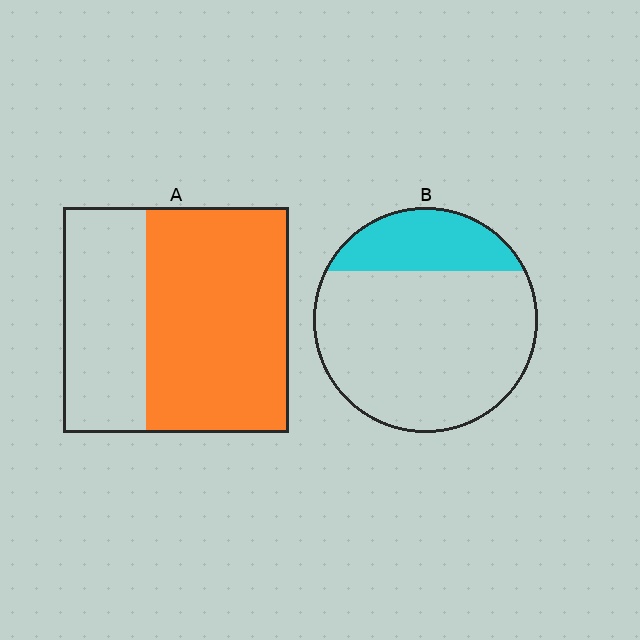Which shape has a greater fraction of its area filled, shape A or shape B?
Shape A.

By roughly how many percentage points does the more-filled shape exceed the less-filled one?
By roughly 40 percentage points (A over B).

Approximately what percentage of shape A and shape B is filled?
A is approximately 65% and B is approximately 25%.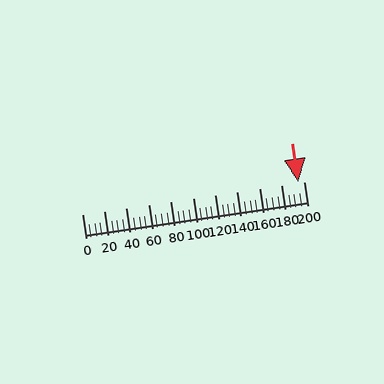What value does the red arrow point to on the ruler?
The red arrow points to approximately 195.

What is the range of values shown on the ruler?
The ruler shows values from 0 to 200.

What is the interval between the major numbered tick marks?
The major tick marks are spaced 20 units apart.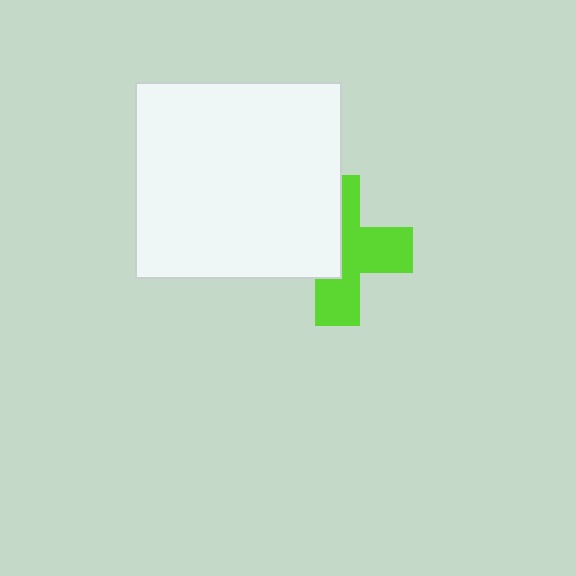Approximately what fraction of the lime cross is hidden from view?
Roughly 45% of the lime cross is hidden behind the white rectangle.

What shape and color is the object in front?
The object in front is a white rectangle.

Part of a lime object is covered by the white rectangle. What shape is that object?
It is a cross.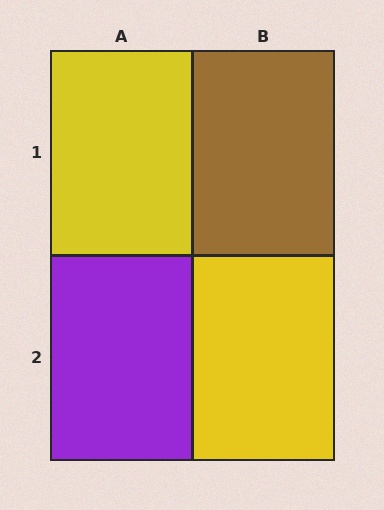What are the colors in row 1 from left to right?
Yellow, brown.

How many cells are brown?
1 cell is brown.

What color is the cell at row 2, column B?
Yellow.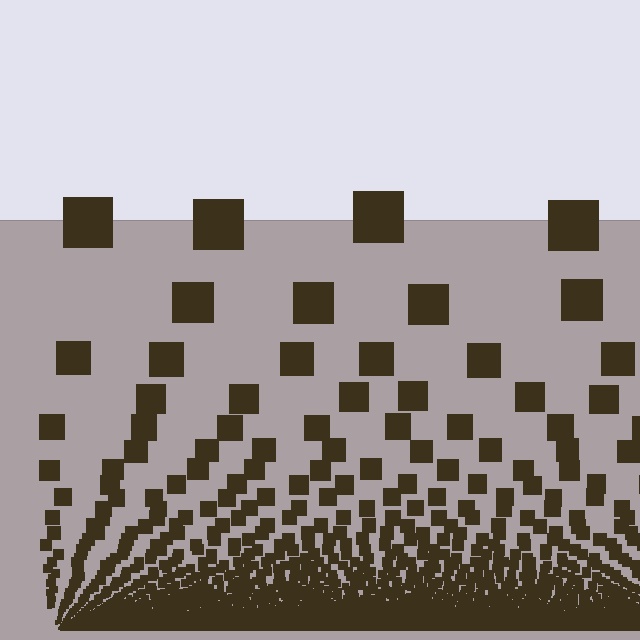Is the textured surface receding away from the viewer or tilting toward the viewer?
The surface appears to tilt toward the viewer. Texture elements get larger and sparser toward the top.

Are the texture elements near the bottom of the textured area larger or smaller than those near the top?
Smaller. The gradient is inverted — elements near the bottom are smaller and denser.